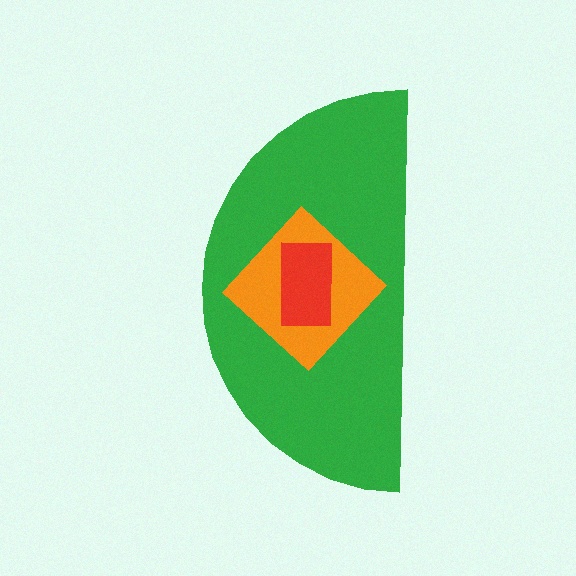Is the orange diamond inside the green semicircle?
Yes.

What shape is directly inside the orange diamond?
The red rectangle.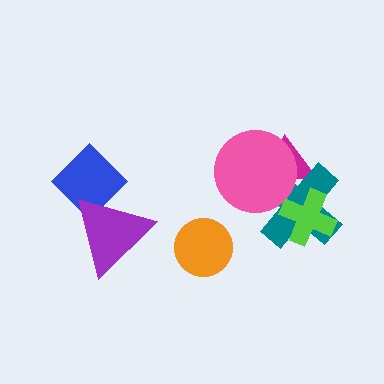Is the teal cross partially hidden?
Yes, it is partially covered by another shape.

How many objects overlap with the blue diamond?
1 object overlaps with the blue diamond.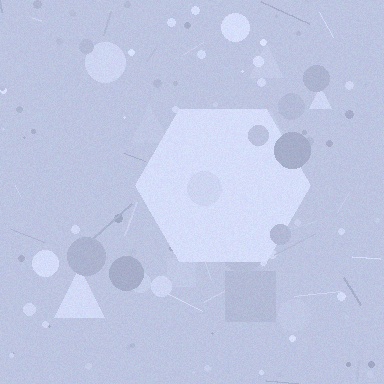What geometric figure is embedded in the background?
A hexagon is embedded in the background.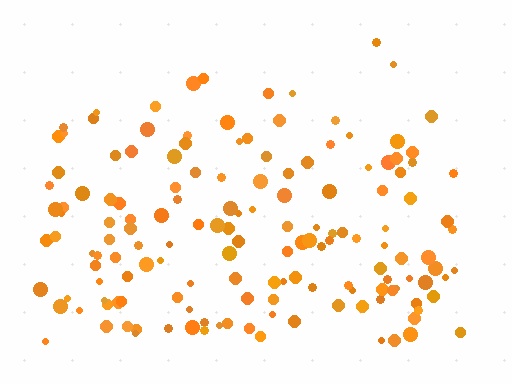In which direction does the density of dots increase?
From top to bottom, with the bottom side densest.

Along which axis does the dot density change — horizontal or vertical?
Vertical.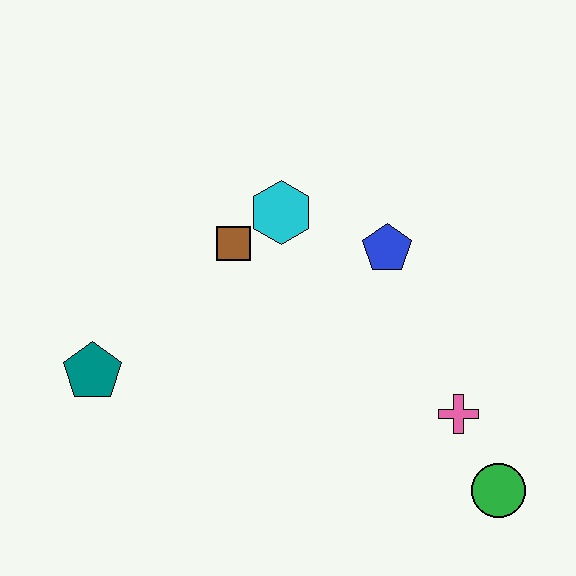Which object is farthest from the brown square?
The green circle is farthest from the brown square.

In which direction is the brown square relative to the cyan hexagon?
The brown square is to the left of the cyan hexagon.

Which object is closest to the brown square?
The cyan hexagon is closest to the brown square.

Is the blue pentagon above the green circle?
Yes